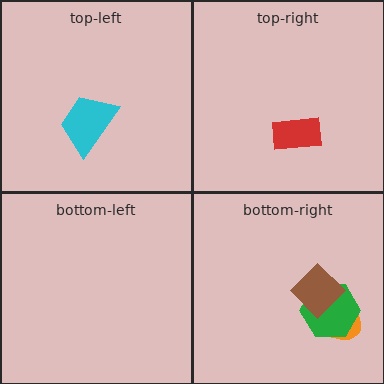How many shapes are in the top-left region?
1.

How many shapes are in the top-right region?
1.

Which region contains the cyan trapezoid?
The top-left region.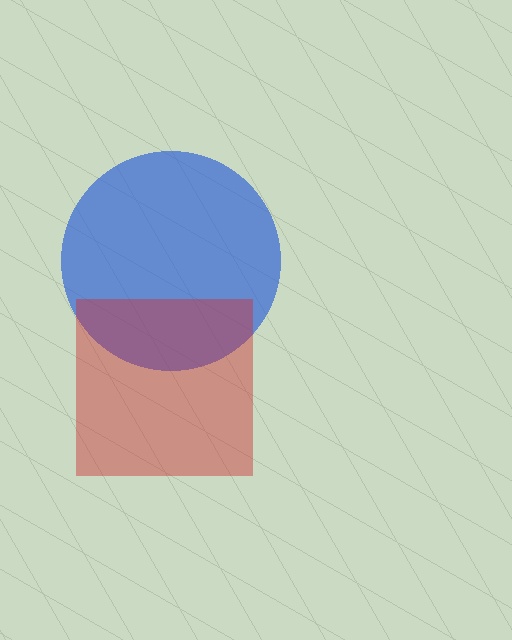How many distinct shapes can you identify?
There are 2 distinct shapes: a blue circle, a red square.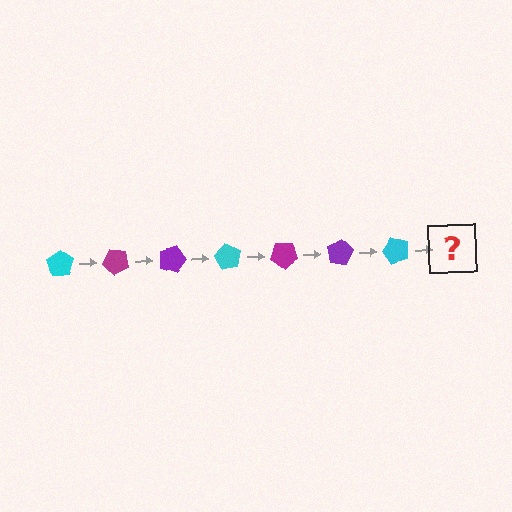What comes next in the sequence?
The next element should be a magenta pentagon, rotated 315 degrees from the start.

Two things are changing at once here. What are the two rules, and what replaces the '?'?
The two rules are that it rotates 45 degrees each step and the color cycles through cyan, magenta, and purple. The '?' should be a magenta pentagon, rotated 315 degrees from the start.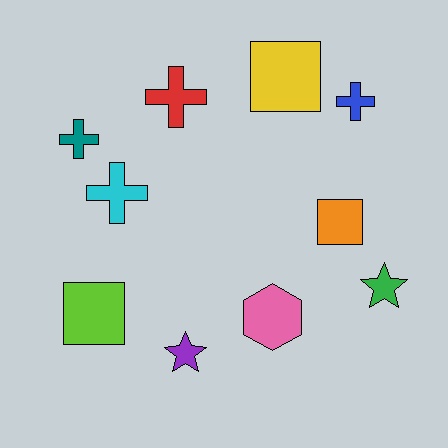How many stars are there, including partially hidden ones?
There are 2 stars.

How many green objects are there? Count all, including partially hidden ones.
There is 1 green object.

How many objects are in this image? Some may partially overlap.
There are 10 objects.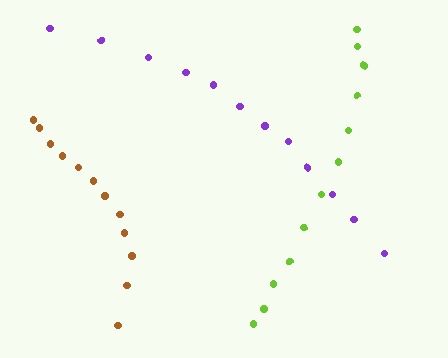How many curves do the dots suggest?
There are 3 distinct paths.